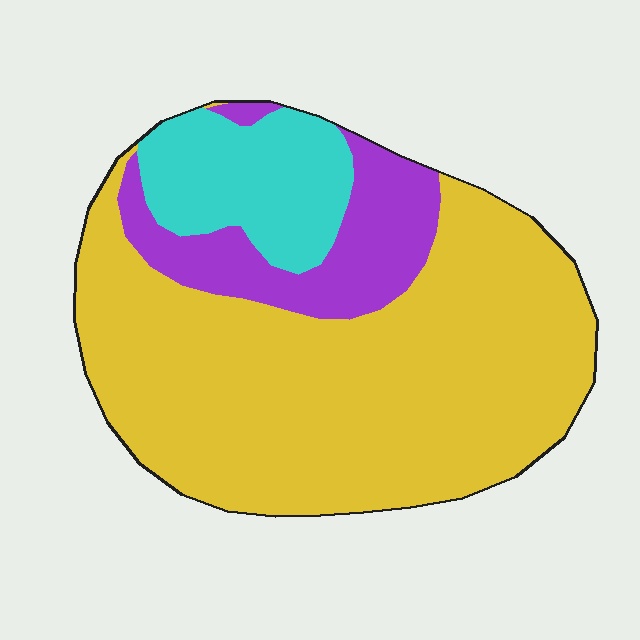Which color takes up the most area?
Yellow, at roughly 70%.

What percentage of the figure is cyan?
Cyan covers 15% of the figure.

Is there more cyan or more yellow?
Yellow.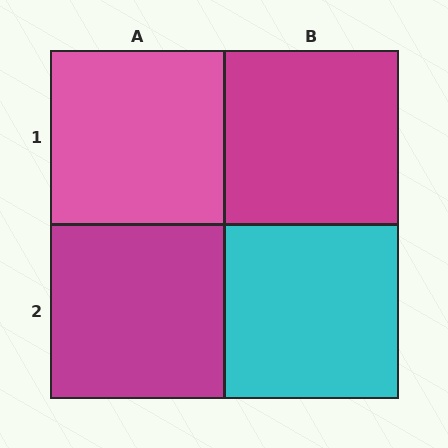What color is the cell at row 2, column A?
Magenta.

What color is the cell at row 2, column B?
Cyan.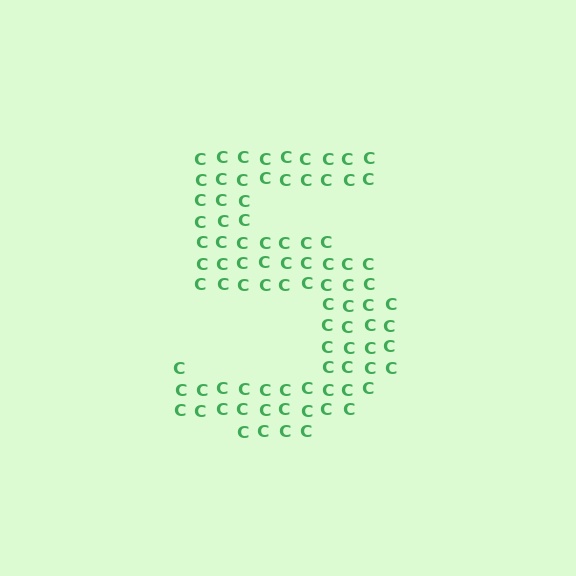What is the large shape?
The large shape is the digit 5.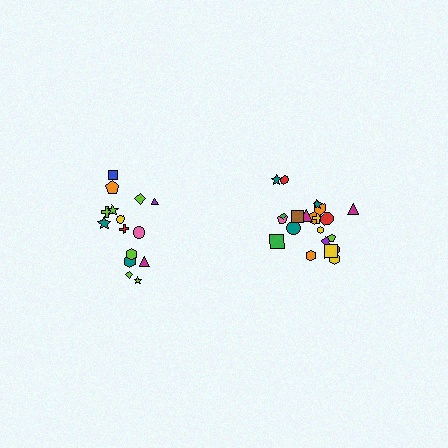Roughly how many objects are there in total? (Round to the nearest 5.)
Roughly 35 objects in total.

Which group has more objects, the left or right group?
The right group.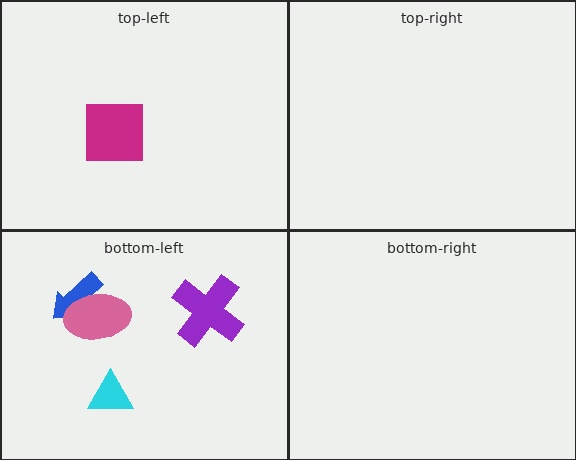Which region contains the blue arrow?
The bottom-left region.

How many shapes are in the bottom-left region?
4.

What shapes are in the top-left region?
The magenta square.